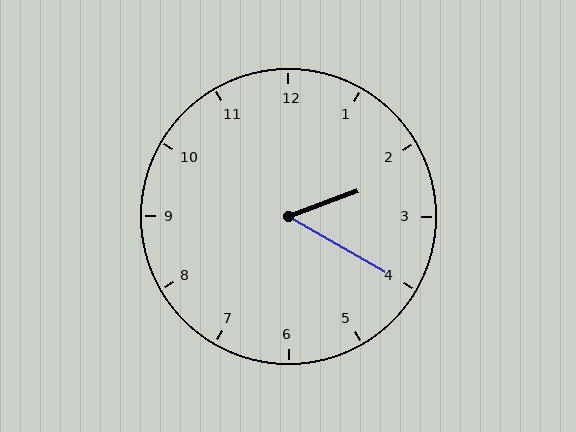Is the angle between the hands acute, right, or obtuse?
It is acute.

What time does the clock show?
2:20.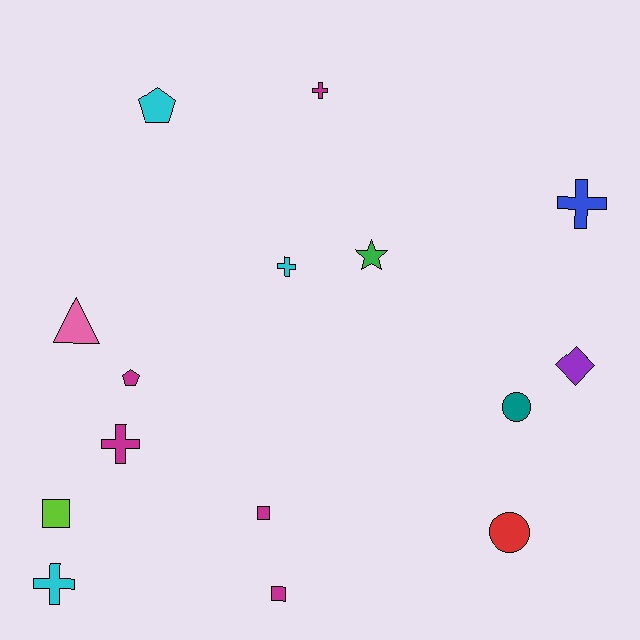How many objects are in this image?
There are 15 objects.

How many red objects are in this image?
There is 1 red object.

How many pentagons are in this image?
There are 2 pentagons.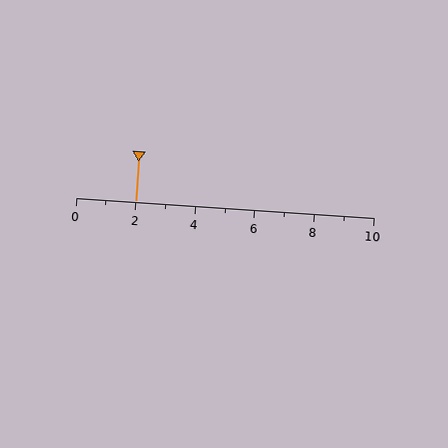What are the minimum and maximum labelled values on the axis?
The axis runs from 0 to 10.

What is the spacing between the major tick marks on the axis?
The major ticks are spaced 2 apart.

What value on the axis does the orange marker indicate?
The marker indicates approximately 2.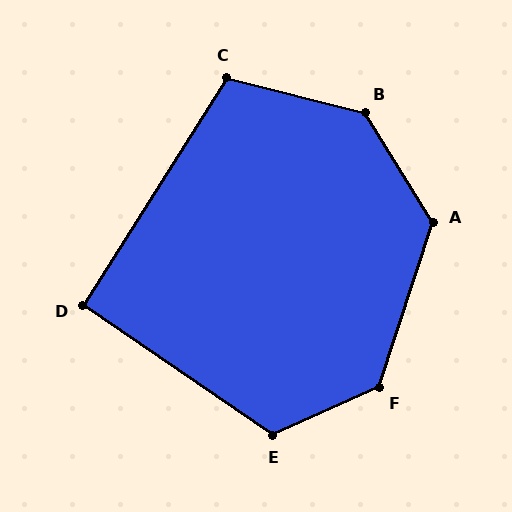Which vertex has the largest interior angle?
B, at approximately 136 degrees.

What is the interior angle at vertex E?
Approximately 121 degrees (obtuse).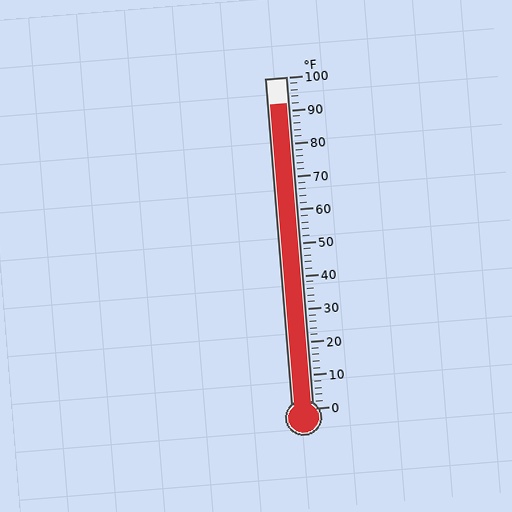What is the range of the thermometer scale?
The thermometer scale ranges from 0°F to 100°F.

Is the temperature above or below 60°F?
The temperature is above 60°F.